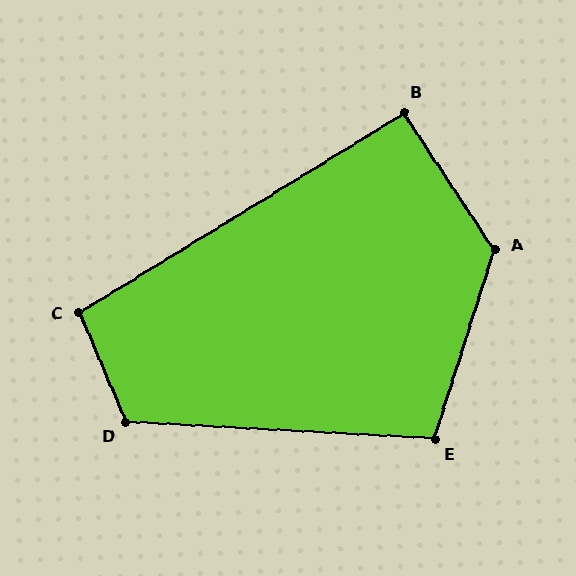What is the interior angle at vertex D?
Approximately 116 degrees (obtuse).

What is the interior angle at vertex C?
Approximately 99 degrees (obtuse).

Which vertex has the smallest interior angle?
B, at approximately 92 degrees.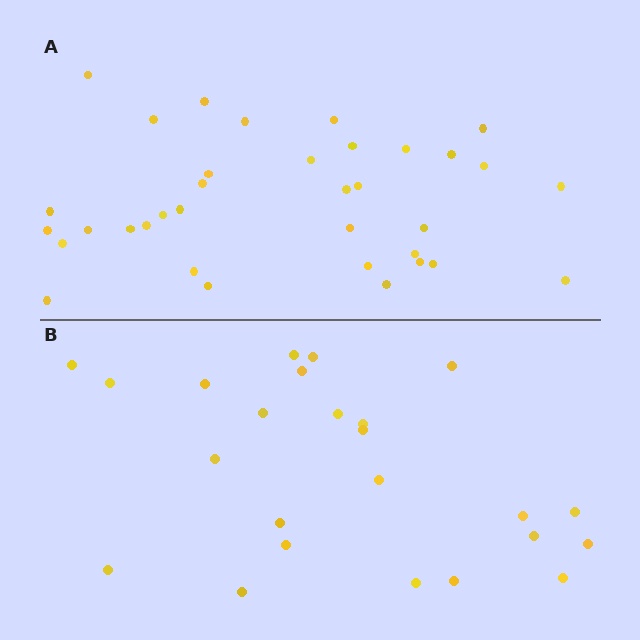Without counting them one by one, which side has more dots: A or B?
Region A (the top region) has more dots.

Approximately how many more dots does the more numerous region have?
Region A has roughly 12 or so more dots than region B.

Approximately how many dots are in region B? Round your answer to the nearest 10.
About 20 dots. (The exact count is 24, which rounds to 20.)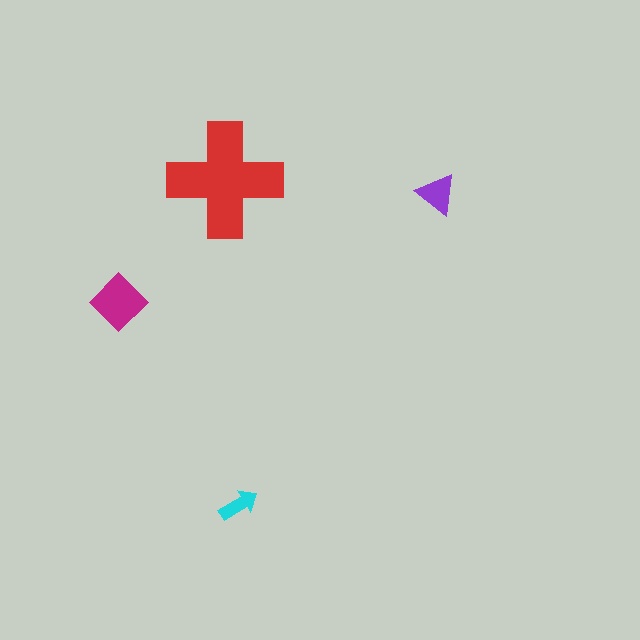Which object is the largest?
The red cross.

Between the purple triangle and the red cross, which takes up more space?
The red cross.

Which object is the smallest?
The cyan arrow.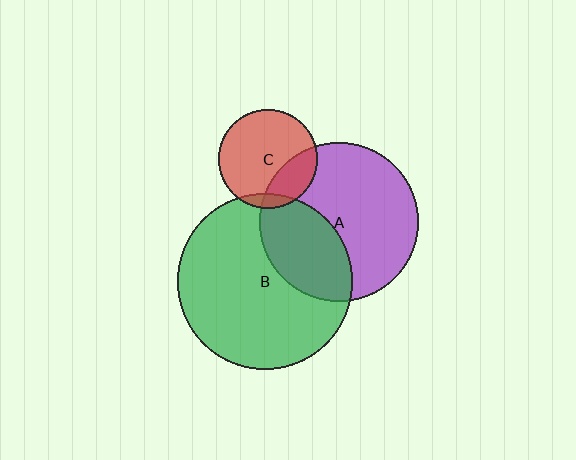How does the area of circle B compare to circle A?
Approximately 1.2 times.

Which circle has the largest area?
Circle B (green).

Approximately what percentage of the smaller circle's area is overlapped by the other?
Approximately 10%.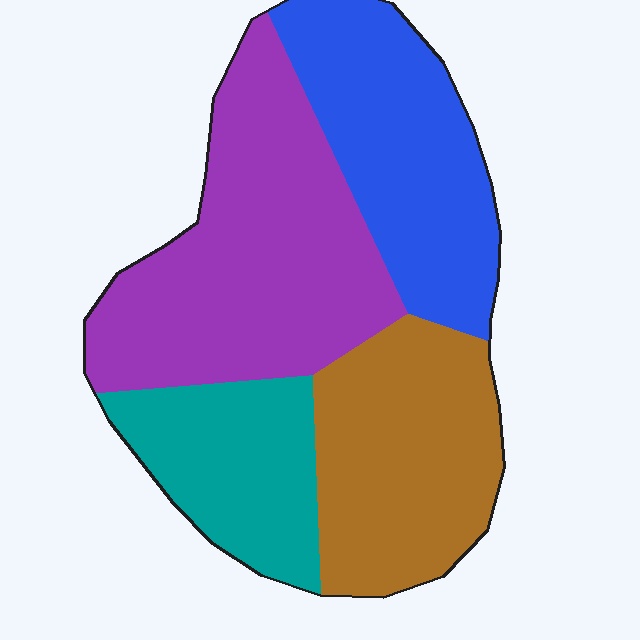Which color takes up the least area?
Teal, at roughly 15%.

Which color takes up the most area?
Purple, at roughly 35%.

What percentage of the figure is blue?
Blue takes up about one quarter (1/4) of the figure.